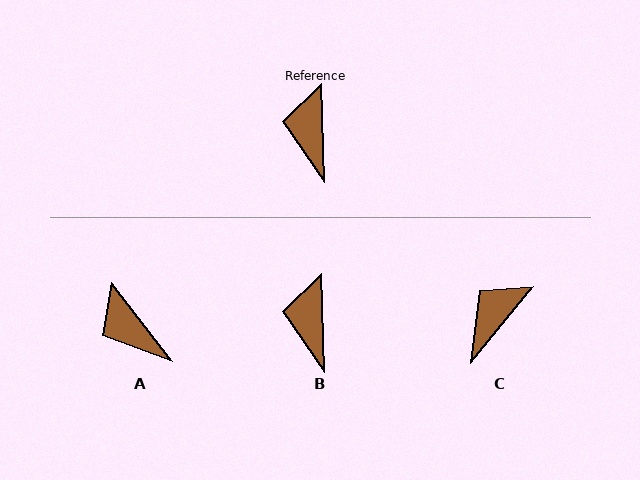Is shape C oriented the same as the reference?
No, it is off by about 41 degrees.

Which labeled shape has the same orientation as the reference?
B.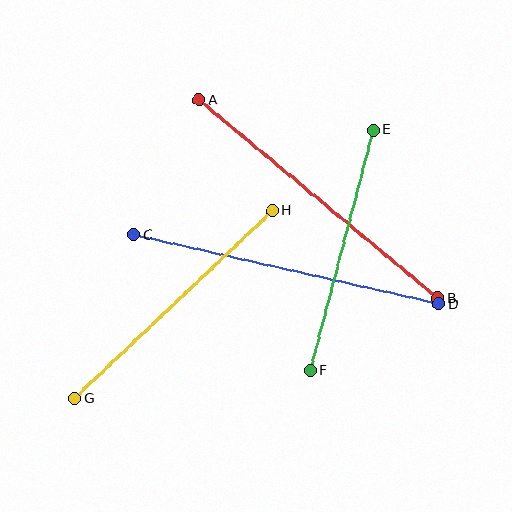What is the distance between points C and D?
The distance is approximately 313 pixels.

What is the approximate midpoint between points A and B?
The midpoint is at approximately (318, 199) pixels.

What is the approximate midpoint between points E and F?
The midpoint is at approximately (341, 250) pixels.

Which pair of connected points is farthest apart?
Points C and D are farthest apart.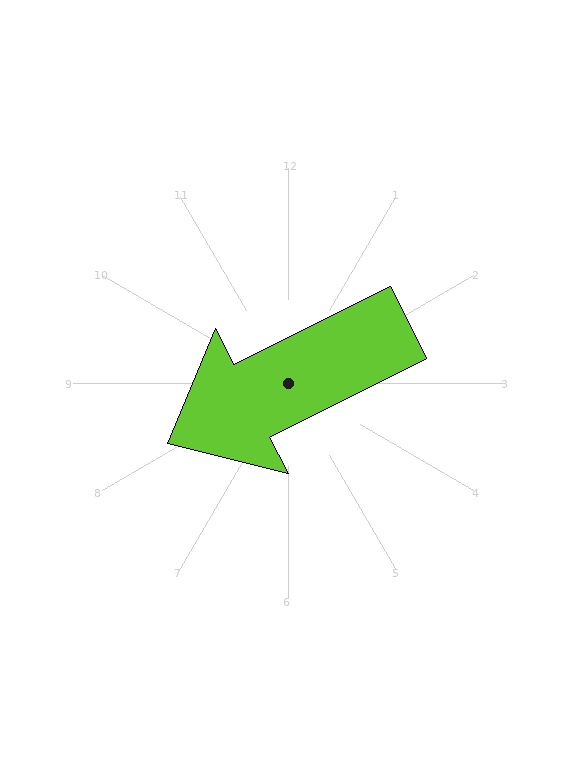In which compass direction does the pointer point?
Southwest.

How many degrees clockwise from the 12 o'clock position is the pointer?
Approximately 243 degrees.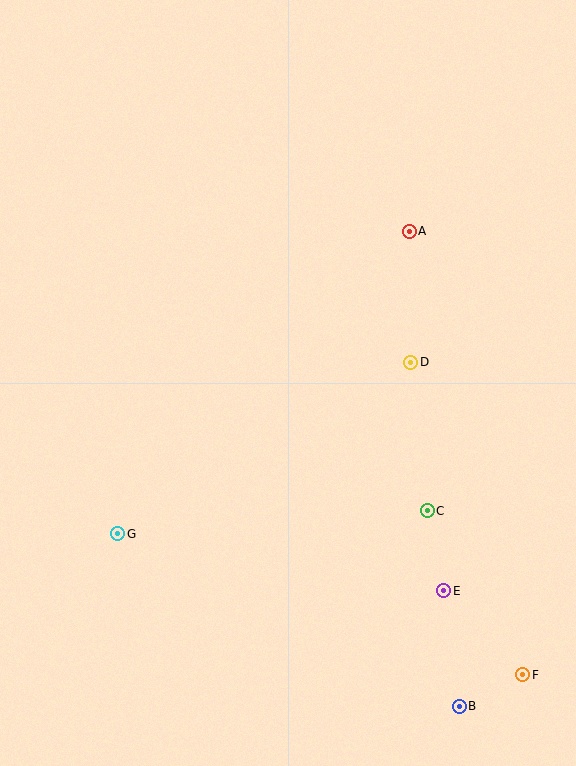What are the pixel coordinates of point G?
Point G is at (118, 534).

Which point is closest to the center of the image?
Point D at (411, 362) is closest to the center.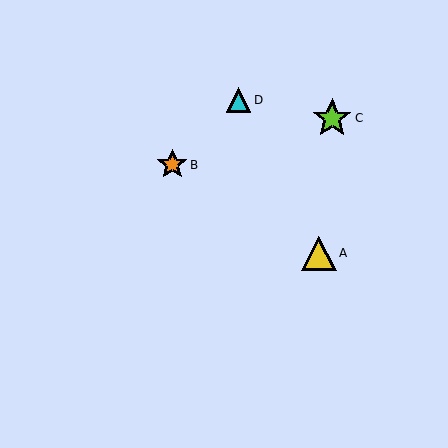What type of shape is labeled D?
Shape D is a cyan triangle.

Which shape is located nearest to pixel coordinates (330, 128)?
The lime star (labeled C) at (332, 118) is nearest to that location.